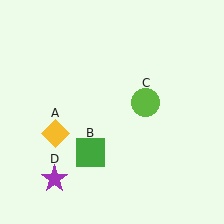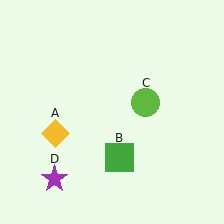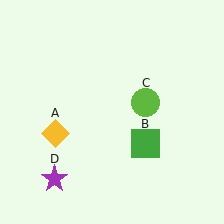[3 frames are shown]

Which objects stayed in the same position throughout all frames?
Yellow diamond (object A) and lime circle (object C) and purple star (object D) remained stationary.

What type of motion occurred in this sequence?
The green square (object B) rotated counterclockwise around the center of the scene.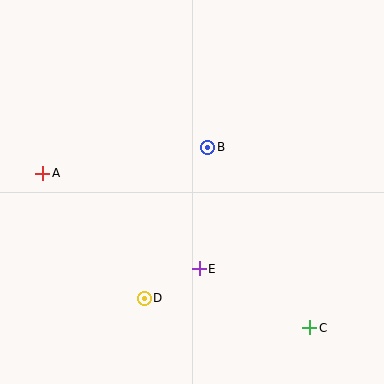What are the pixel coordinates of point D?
Point D is at (144, 298).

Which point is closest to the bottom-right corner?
Point C is closest to the bottom-right corner.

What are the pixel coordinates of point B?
Point B is at (208, 147).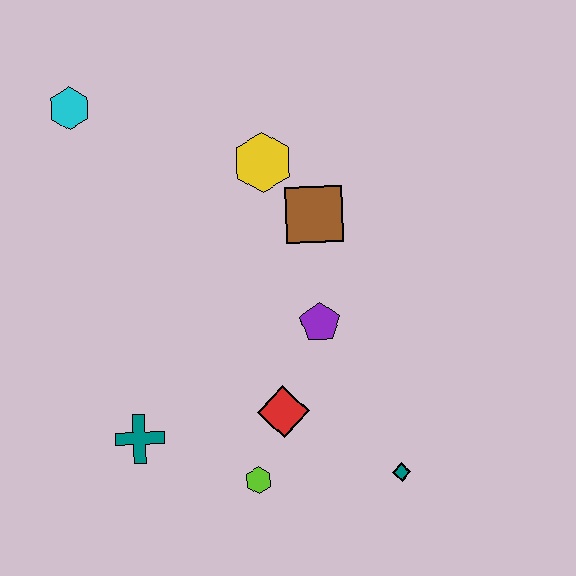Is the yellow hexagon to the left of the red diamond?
Yes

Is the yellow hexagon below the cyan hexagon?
Yes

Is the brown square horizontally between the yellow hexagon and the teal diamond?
Yes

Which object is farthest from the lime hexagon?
The cyan hexagon is farthest from the lime hexagon.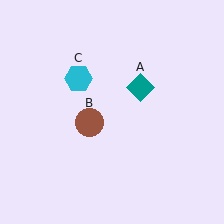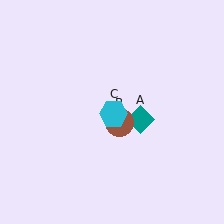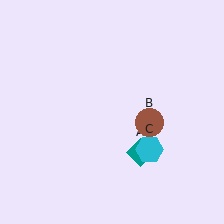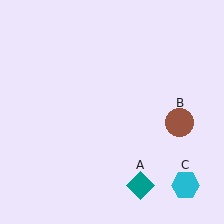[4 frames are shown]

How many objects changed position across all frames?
3 objects changed position: teal diamond (object A), brown circle (object B), cyan hexagon (object C).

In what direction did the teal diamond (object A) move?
The teal diamond (object A) moved down.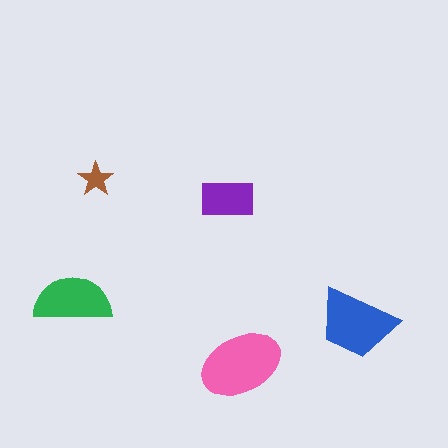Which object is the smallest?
The brown star.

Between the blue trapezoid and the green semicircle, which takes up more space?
The blue trapezoid.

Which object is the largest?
The pink ellipse.